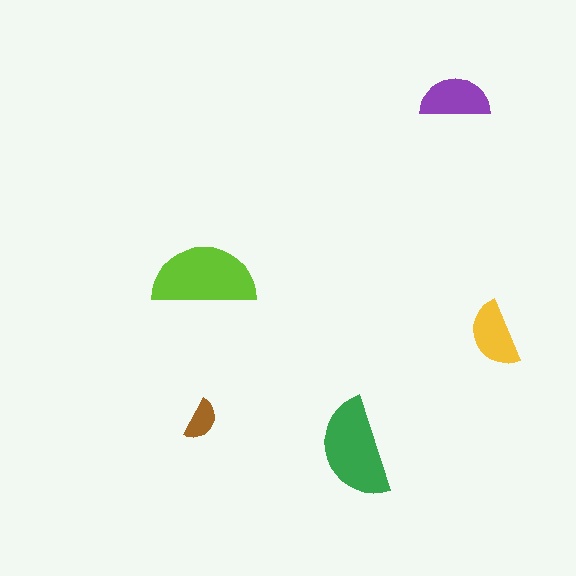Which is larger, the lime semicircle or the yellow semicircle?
The lime one.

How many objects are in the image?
There are 5 objects in the image.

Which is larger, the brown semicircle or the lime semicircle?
The lime one.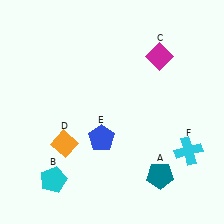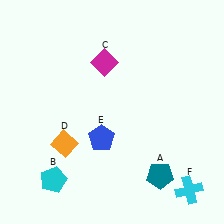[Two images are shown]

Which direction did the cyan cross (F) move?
The cyan cross (F) moved down.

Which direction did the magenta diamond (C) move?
The magenta diamond (C) moved left.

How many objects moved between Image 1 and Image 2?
2 objects moved between the two images.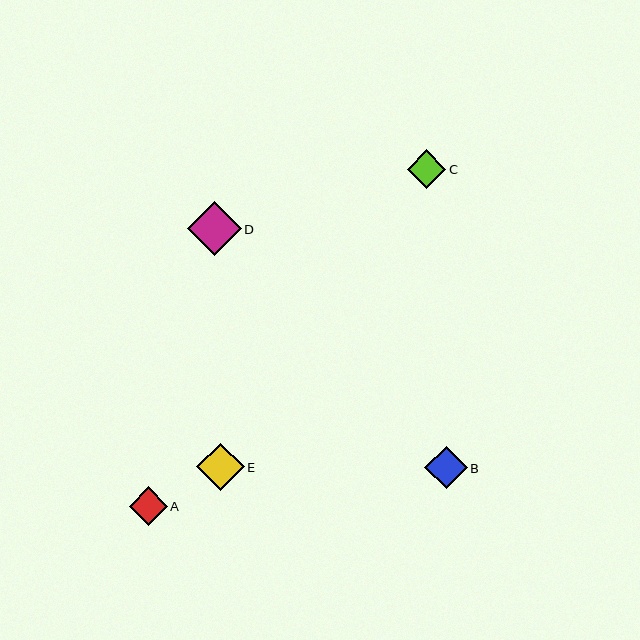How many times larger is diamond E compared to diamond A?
Diamond E is approximately 1.2 times the size of diamond A.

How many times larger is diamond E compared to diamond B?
Diamond E is approximately 1.1 times the size of diamond B.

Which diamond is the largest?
Diamond D is the largest with a size of approximately 54 pixels.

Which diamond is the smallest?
Diamond A is the smallest with a size of approximately 38 pixels.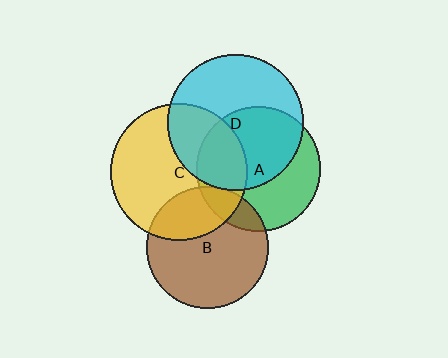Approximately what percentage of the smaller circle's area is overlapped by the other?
Approximately 30%.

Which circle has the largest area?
Circle C (yellow).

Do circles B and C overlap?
Yes.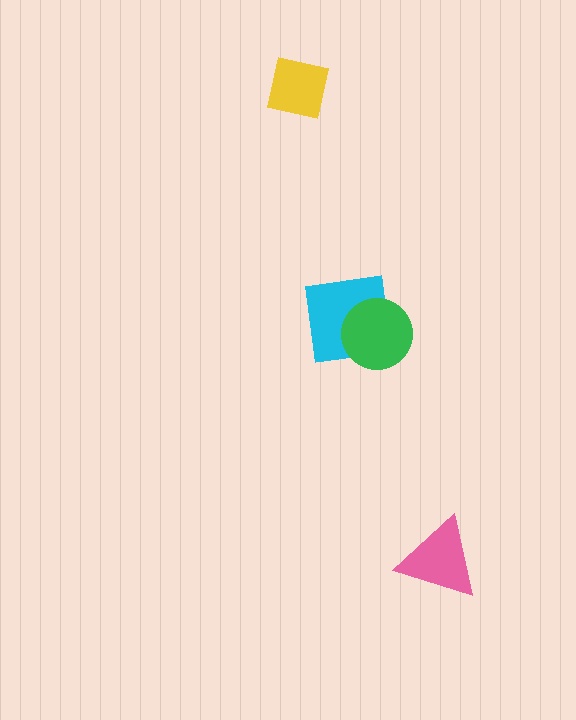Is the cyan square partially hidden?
Yes, it is partially covered by another shape.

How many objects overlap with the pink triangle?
0 objects overlap with the pink triangle.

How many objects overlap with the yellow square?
0 objects overlap with the yellow square.